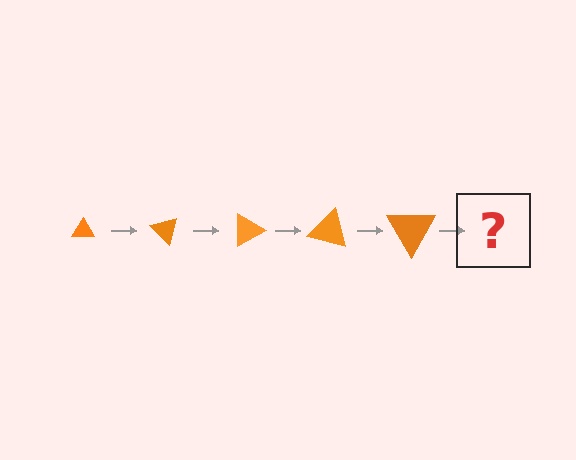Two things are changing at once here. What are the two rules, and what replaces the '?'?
The two rules are that the triangle grows larger each step and it rotates 45 degrees each step. The '?' should be a triangle, larger than the previous one and rotated 225 degrees from the start.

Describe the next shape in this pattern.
It should be a triangle, larger than the previous one and rotated 225 degrees from the start.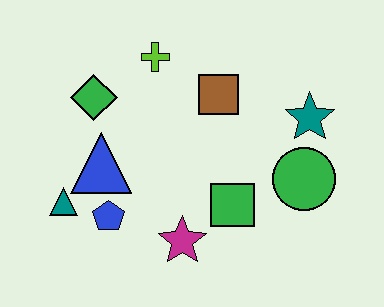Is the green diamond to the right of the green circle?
No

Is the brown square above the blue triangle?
Yes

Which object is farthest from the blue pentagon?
The teal star is farthest from the blue pentagon.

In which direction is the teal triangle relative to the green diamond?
The teal triangle is below the green diamond.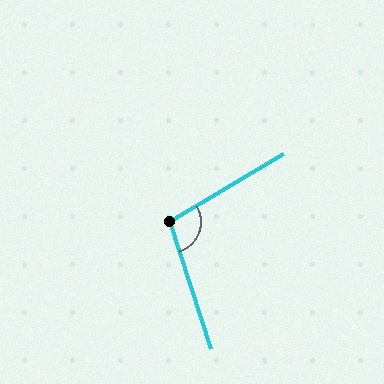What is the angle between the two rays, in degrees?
Approximately 103 degrees.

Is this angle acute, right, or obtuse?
It is obtuse.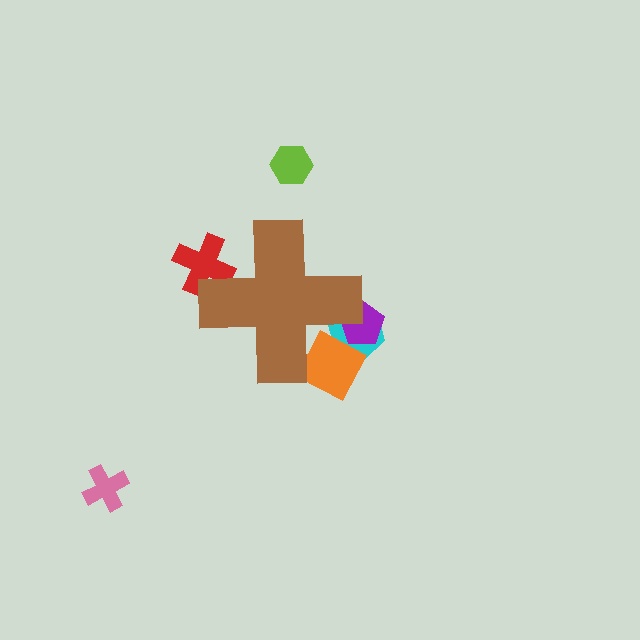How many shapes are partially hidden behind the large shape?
4 shapes are partially hidden.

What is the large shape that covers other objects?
A brown cross.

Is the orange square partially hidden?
Yes, the orange square is partially hidden behind the brown cross.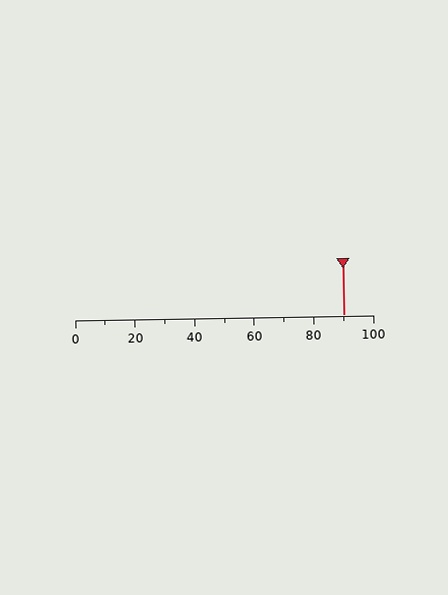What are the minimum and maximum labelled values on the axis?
The axis runs from 0 to 100.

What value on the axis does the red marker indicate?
The marker indicates approximately 90.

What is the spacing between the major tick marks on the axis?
The major ticks are spaced 20 apart.